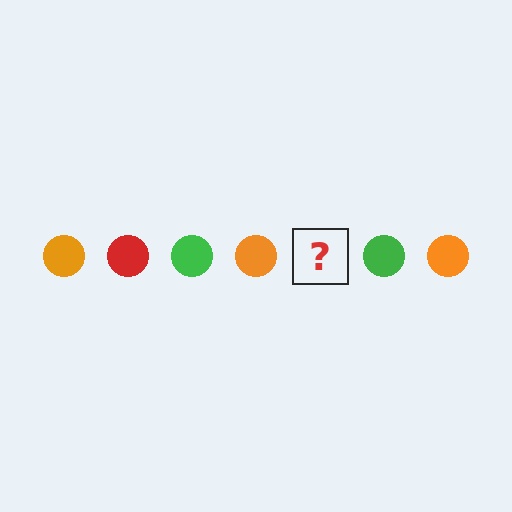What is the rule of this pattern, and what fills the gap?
The rule is that the pattern cycles through orange, red, green circles. The gap should be filled with a red circle.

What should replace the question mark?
The question mark should be replaced with a red circle.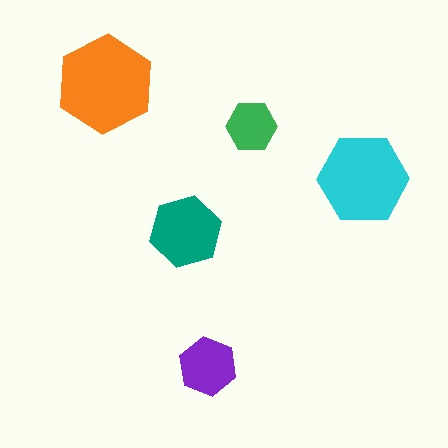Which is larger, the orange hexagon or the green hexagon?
The orange one.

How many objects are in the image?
There are 5 objects in the image.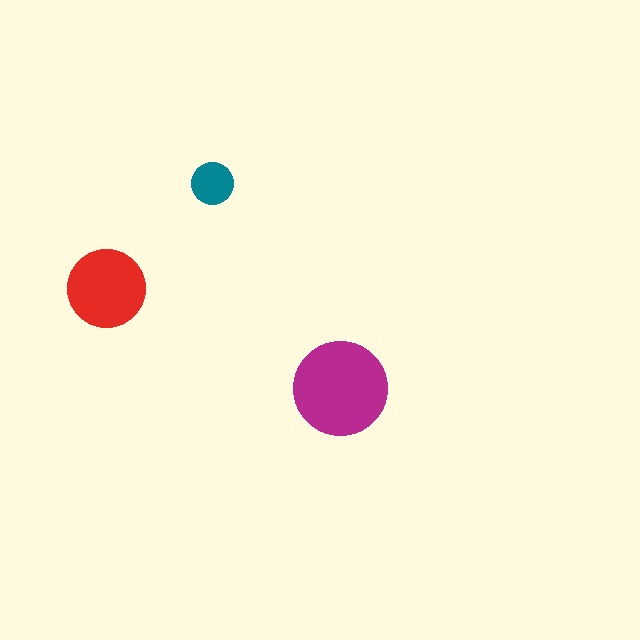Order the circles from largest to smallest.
the magenta one, the red one, the teal one.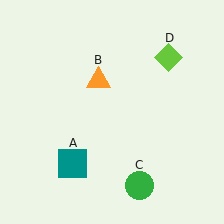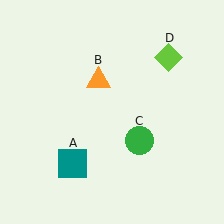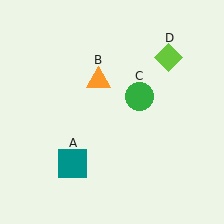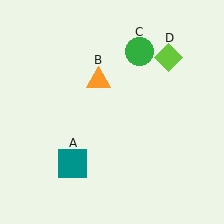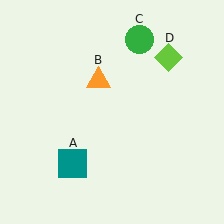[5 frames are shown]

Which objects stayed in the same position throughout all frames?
Teal square (object A) and orange triangle (object B) and lime diamond (object D) remained stationary.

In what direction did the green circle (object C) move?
The green circle (object C) moved up.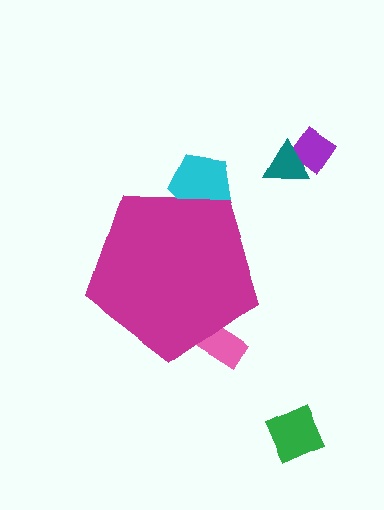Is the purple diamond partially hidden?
No, the purple diamond is fully visible.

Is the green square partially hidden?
No, the green square is fully visible.